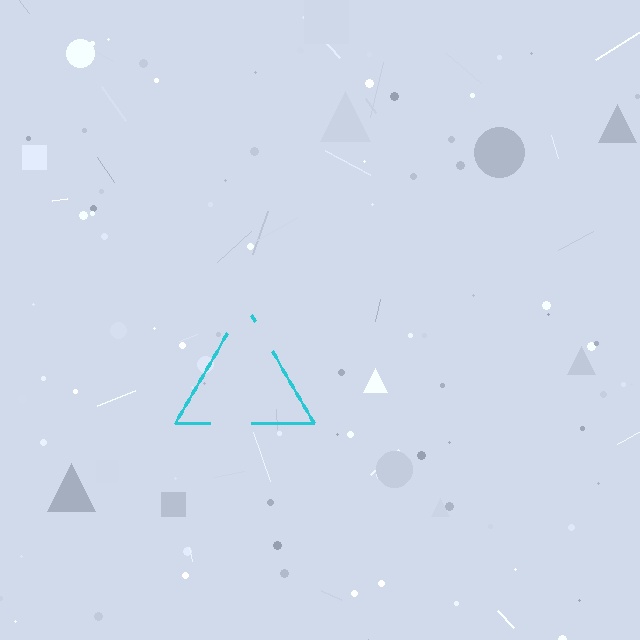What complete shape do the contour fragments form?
The contour fragments form a triangle.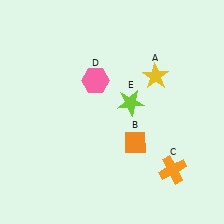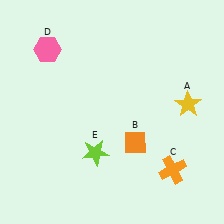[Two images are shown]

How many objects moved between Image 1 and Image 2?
3 objects moved between the two images.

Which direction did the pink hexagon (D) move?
The pink hexagon (D) moved left.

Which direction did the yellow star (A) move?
The yellow star (A) moved right.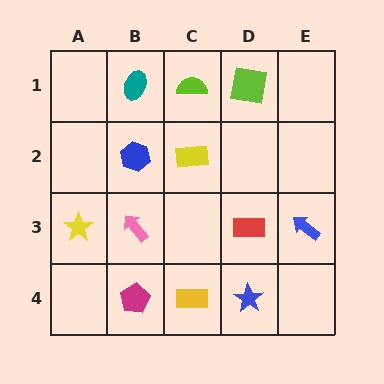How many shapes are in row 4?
3 shapes.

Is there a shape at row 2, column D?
No, that cell is empty.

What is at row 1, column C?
A lime semicircle.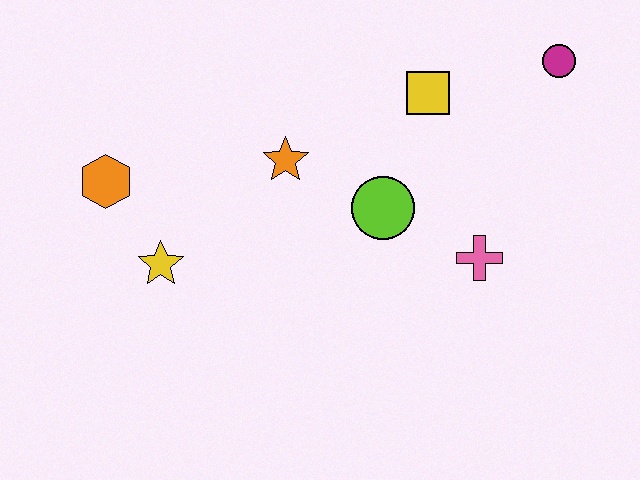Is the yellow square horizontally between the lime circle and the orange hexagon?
No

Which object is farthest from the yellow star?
The magenta circle is farthest from the yellow star.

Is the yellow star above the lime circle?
No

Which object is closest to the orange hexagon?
The yellow star is closest to the orange hexagon.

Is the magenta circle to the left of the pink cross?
No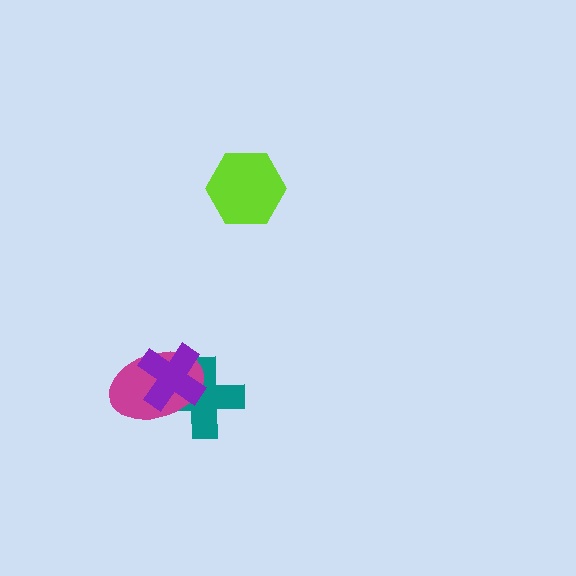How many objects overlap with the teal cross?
2 objects overlap with the teal cross.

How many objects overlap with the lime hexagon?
0 objects overlap with the lime hexagon.